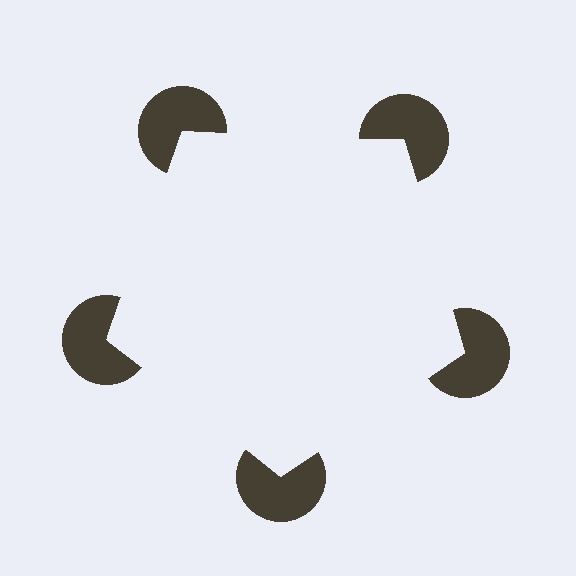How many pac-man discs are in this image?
There are 5 — one at each vertex of the illusory pentagon.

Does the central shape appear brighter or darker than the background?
It typically appears slightly brighter than the background, even though no actual brightness change is drawn.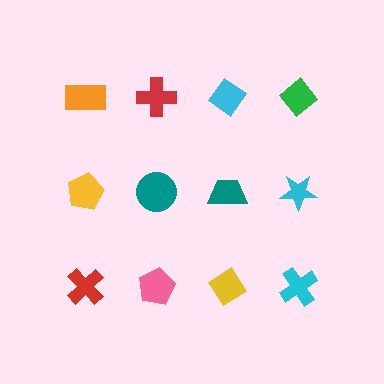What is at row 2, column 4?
A cyan star.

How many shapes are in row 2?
4 shapes.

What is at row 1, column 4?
A green diamond.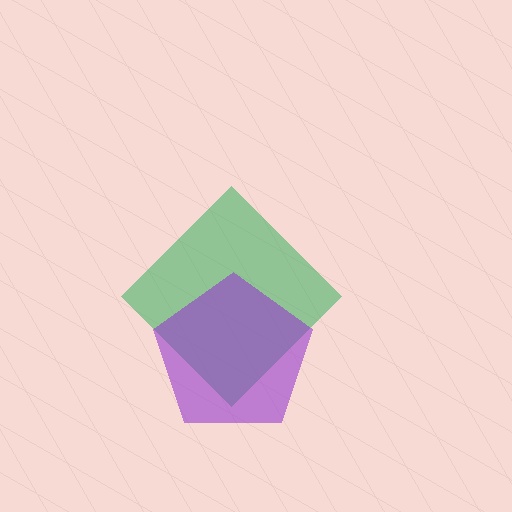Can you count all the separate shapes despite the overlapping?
Yes, there are 2 separate shapes.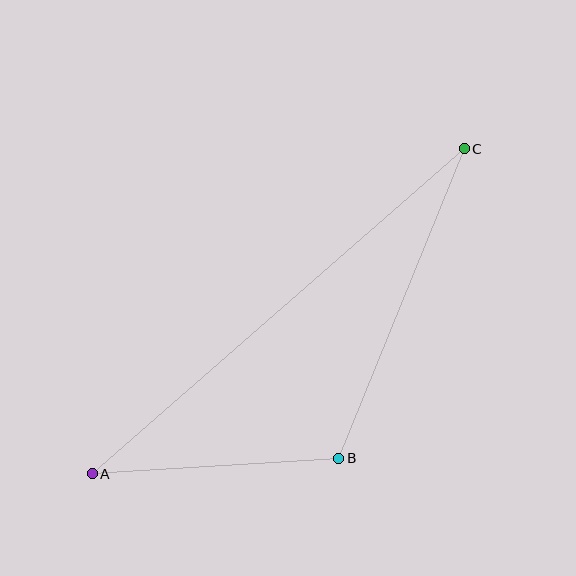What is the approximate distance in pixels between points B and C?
The distance between B and C is approximately 334 pixels.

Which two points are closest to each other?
Points A and B are closest to each other.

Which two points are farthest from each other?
Points A and C are farthest from each other.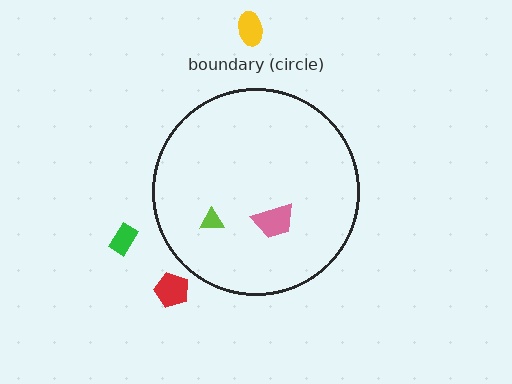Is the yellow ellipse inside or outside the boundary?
Outside.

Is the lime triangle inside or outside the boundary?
Inside.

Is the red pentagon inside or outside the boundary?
Outside.